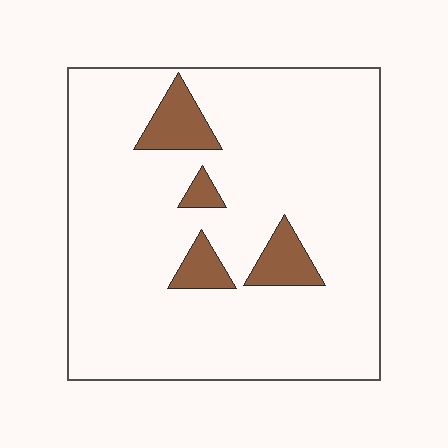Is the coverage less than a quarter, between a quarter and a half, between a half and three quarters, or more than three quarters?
Less than a quarter.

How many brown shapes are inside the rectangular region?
4.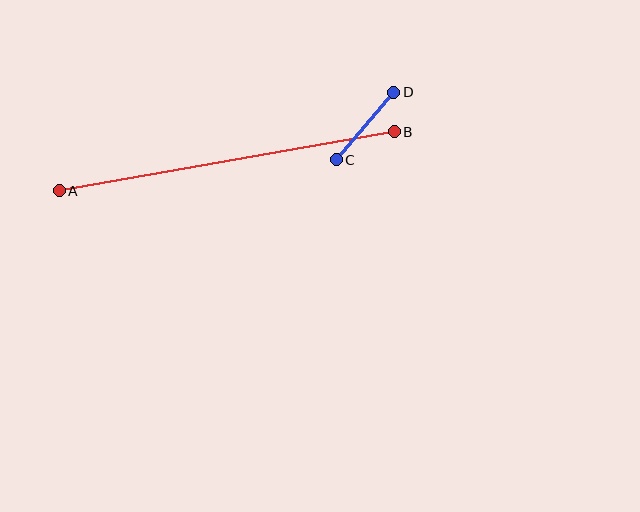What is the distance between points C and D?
The distance is approximately 88 pixels.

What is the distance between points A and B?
The distance is approximately 340 pixels.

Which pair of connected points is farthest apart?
Points A and B are farthest apart.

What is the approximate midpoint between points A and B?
The midpoint is at approximately (227, 161) pixels.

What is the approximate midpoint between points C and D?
The midpoint is at approximately (365, 126) pixels.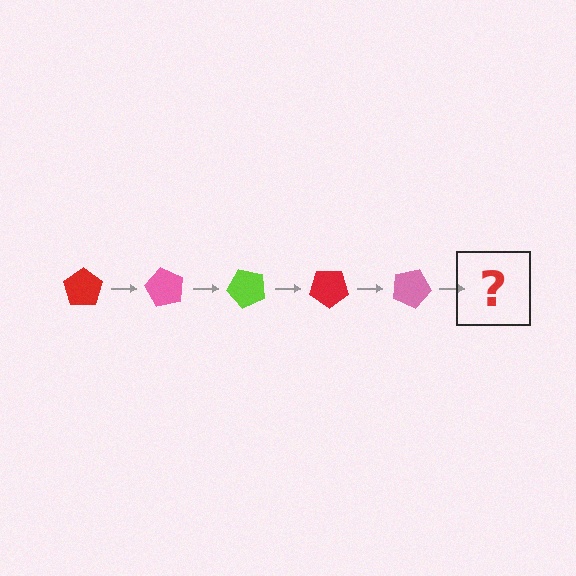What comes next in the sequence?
The next element should be a lime pentagon, rotated 300 degrees from the start.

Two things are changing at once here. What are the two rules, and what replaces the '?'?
The two rules are that it rotates 60 degrees each step and the color cycles through red, pink, and lime. The '?' should be a lime pentagon, rotated 300 degrees from the start.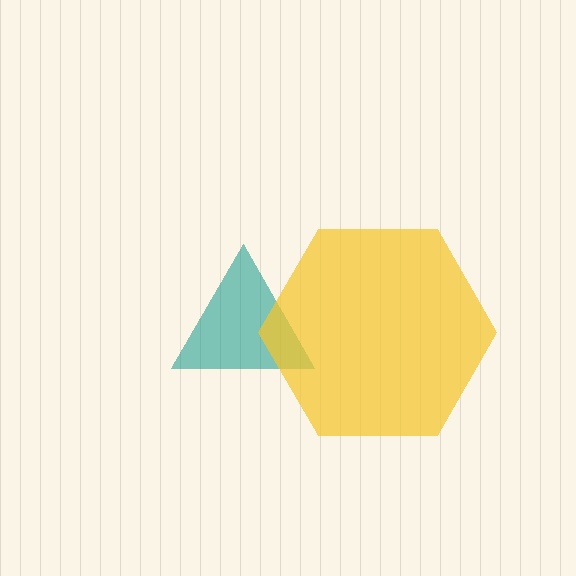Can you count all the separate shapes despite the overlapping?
Yes, there are 2 separate shapes.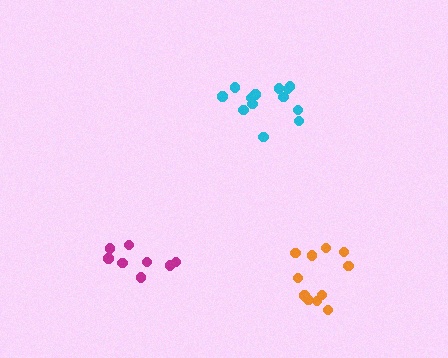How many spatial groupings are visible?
There are 3 spatial groupings.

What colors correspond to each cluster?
The clusters are colored: magenta, orange, cyan.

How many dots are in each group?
Group 1: 8 dots, Group 2: 11 dots, Group 3: 13 dots (32 total).